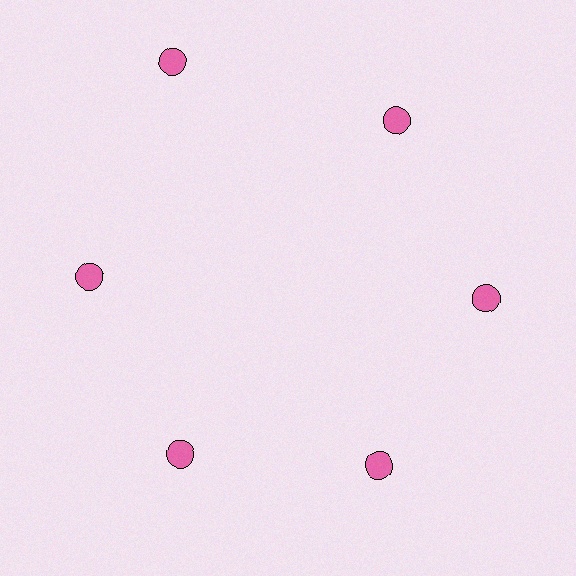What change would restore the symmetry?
The symmetry would be restored by moving it inward, back onto the ring so that all 6 circles sit at equal angles and equal distance from the center.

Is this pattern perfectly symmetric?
No. The 6 pink circles are arranged in a ring, but one element near the 11 o'clock position is pushed outward from the center, breaking the 6-fold rotational symmetry.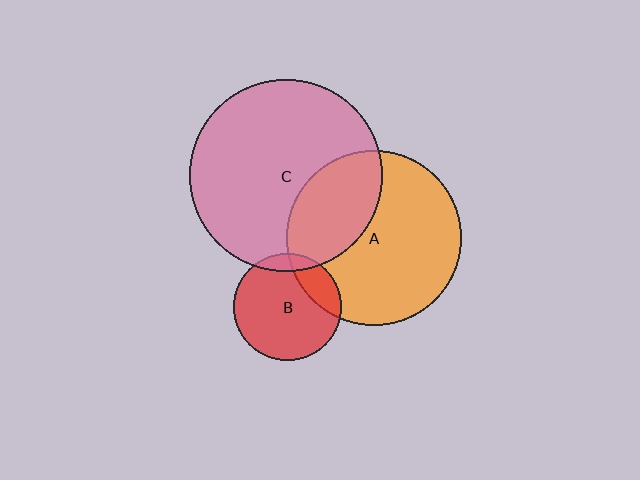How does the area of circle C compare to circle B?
Approximately 3.2 times.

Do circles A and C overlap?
Yes.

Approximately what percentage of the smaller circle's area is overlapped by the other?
Approximately 35%.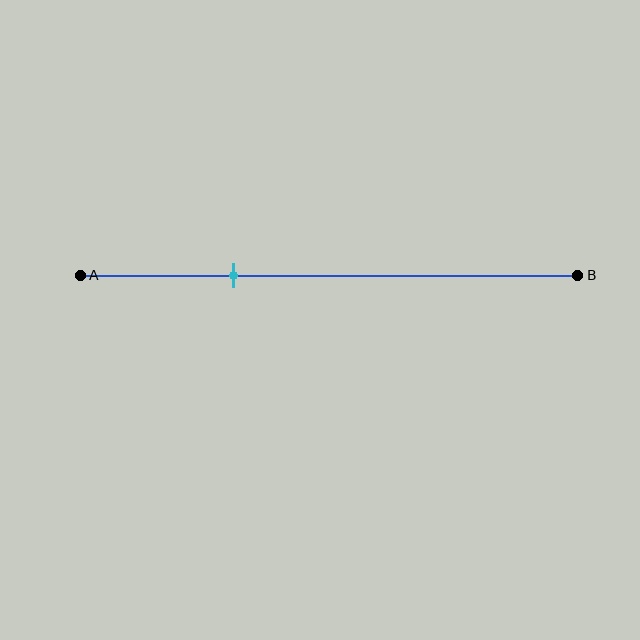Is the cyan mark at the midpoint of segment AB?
No, the mark is at about 30% from A, not at the 50% midpoint.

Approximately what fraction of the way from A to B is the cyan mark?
The cyan mark is approximately 30% of the way from A to B.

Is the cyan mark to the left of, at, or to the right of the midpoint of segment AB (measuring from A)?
The cyan mark is to the left of the midpoint of segment AB.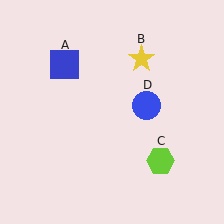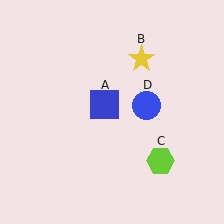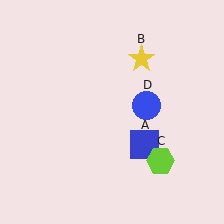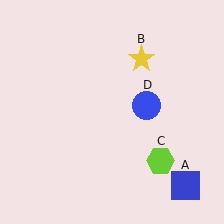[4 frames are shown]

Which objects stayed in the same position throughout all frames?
Yellow star (object B) and lime hexagon (object C) and blue circle (object D) remained stationary.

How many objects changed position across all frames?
1 object changed position: blue square (object A).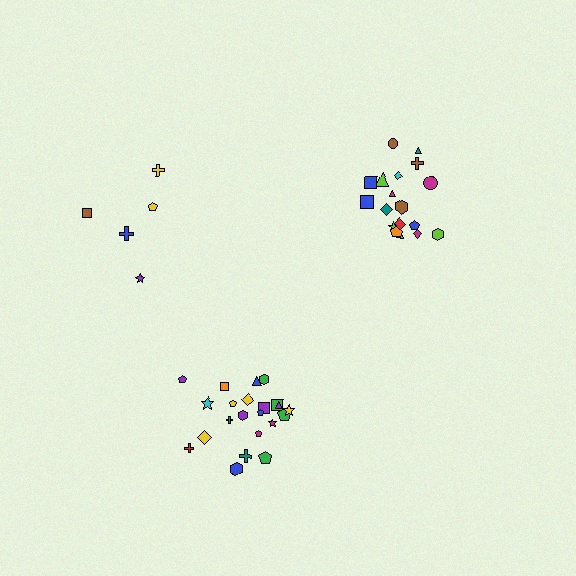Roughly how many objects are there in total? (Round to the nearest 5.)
Roughly 45 objects in total.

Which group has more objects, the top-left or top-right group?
The top-right group.